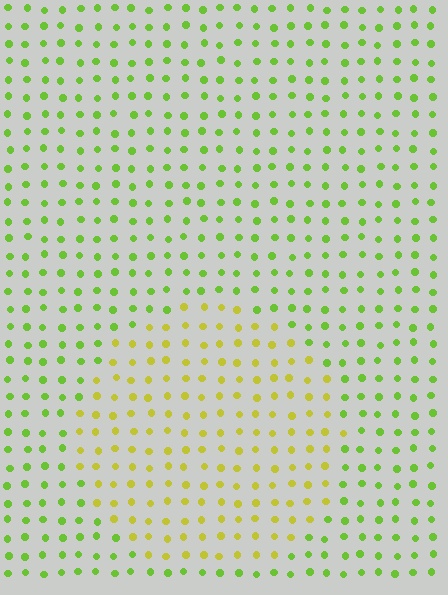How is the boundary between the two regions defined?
The boundary is defined purely by a slight shift in hue (about 36 degrees). Spacing, size, and orientation are identical on both sides.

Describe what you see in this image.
The image is filled with small lime elements in a uniform arrangement. A circle-shaped region is visible where the elements are tinted to a slightly different hue, forming a subtle color boundary.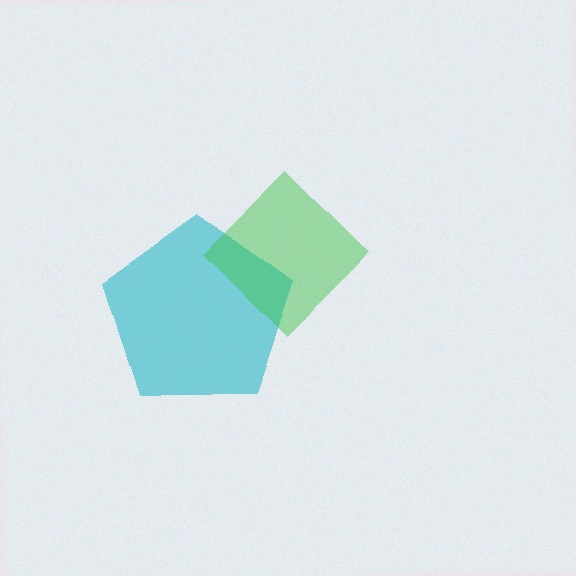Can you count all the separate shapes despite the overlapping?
Yes, there are 2 separate shapes.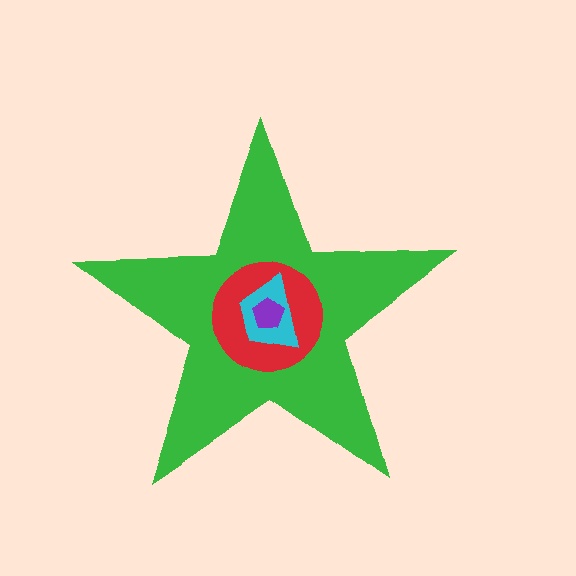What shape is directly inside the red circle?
The cyan trapezoid.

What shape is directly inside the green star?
The red circle.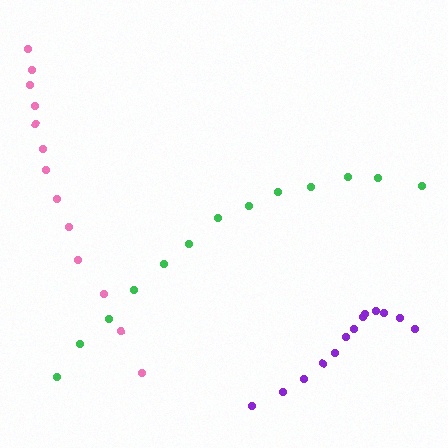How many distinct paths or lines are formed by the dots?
There are 3 distinct paths.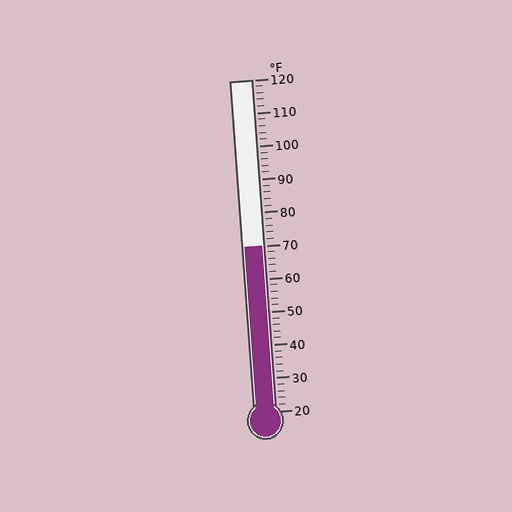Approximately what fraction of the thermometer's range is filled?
The thermometer is filled to approximately 50% of its range.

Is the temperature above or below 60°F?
The temperature is above 60°F.